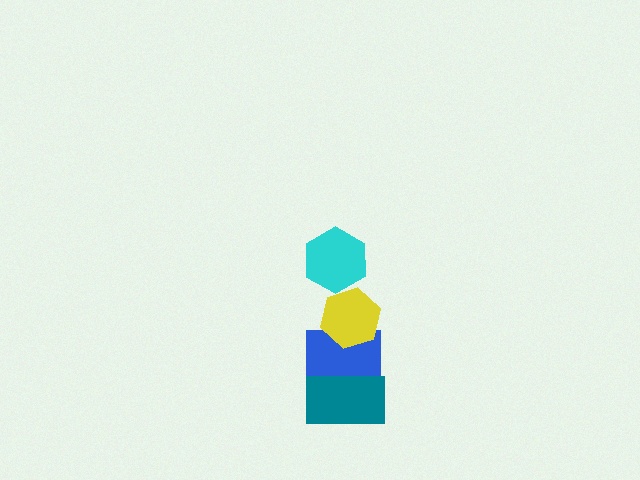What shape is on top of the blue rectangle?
The yellow hexagon is on top of the blue rectangle.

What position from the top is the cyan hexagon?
The cyan hexagon is 1st from the top.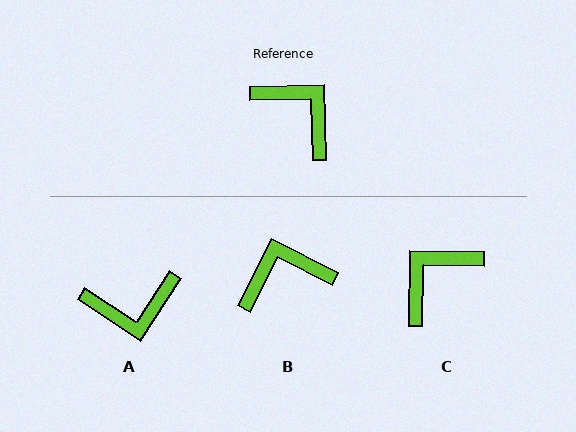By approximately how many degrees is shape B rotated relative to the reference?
Approximately 62 degrees counter-clockwise.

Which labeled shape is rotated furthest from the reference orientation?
A, about 124 degrees away.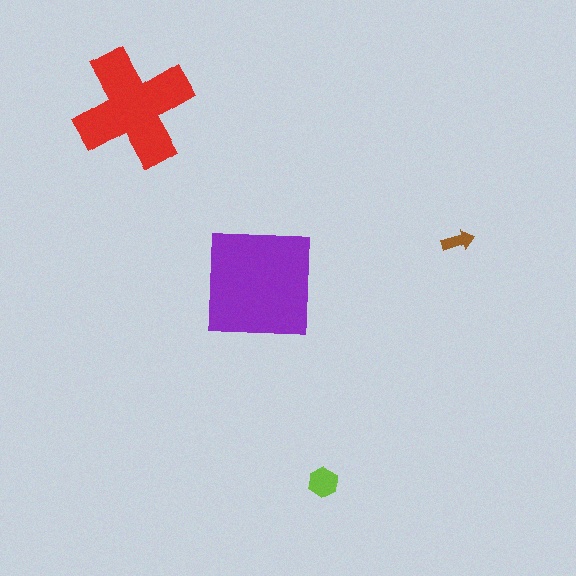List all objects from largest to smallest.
The purple square, the red cross, the lime hexagon, the brown arrow.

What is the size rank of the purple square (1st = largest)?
1st.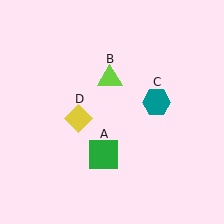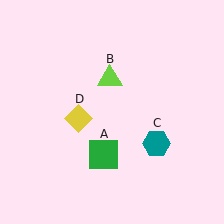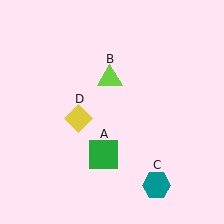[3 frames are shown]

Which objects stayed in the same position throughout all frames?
Green square (object A) and lime triangle (object B) and yellow diamond (object D) remained stationary.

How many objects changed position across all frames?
1 object changed position: teal hexagon (object C).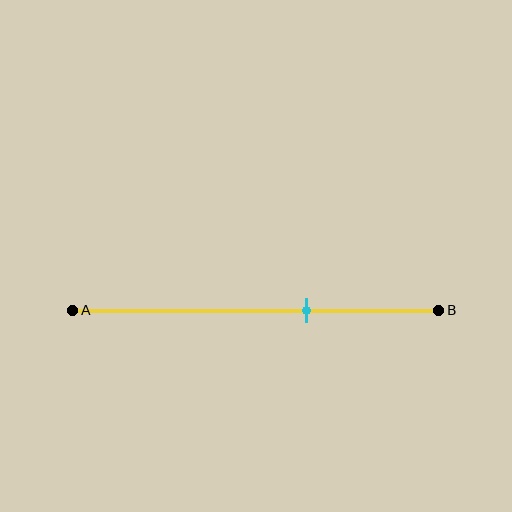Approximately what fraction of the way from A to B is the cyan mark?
The cyan mark is approximately 65% of the way from A to B.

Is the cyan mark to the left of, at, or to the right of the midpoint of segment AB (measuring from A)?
The cyan mark is to the right of the midpoint of segment AB.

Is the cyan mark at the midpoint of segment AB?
No, the mark is at about 65% from A, not at the 50% midpoint.